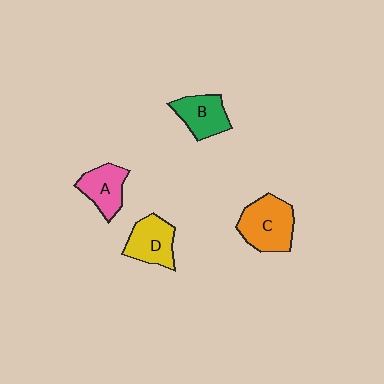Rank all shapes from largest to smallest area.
From largest to smallest: C (orange), D (yellow), B (green), A (pink).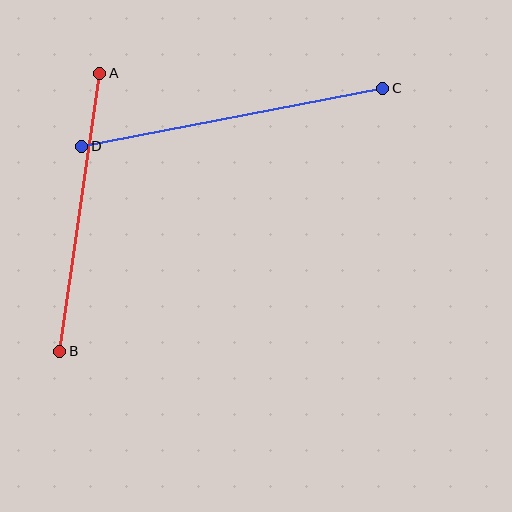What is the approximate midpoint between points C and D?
The midpoint is at approximately (232, 117) pixels.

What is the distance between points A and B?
The distance is approximately 281 pixels.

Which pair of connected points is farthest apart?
Points C and D are farthest apart.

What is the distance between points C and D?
The distance is approximately 306 pixels.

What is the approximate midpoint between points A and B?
The midpoint is at approximately (80, 212) pixels.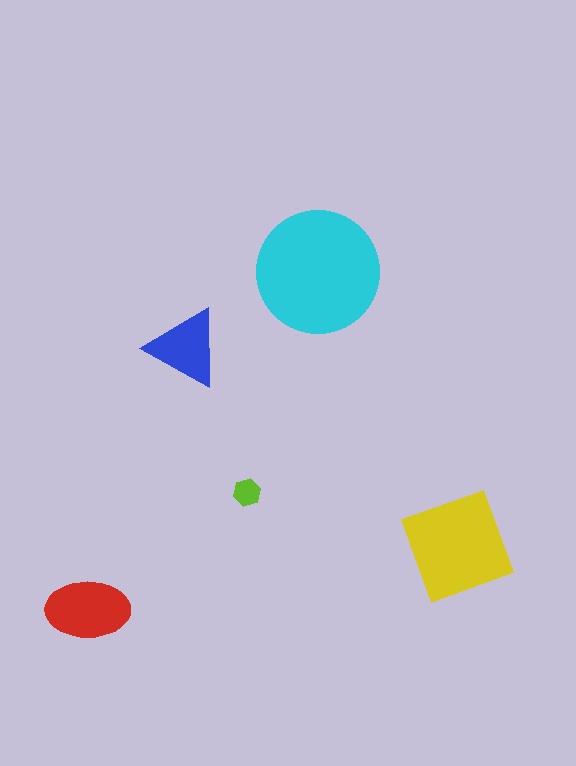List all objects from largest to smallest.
The cyan circle, the yellow square, the red ellipse, the blue triangle, the lime hexagon.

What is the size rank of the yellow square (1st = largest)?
2nd.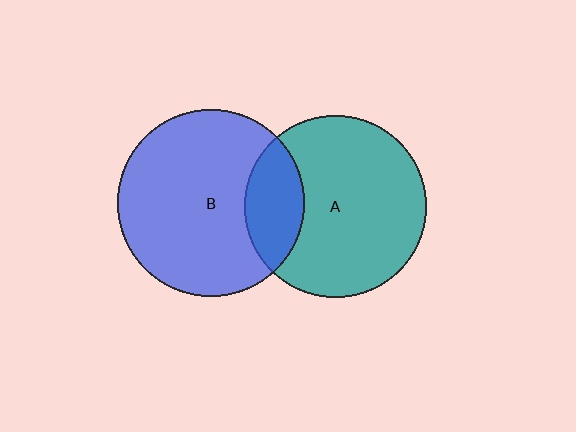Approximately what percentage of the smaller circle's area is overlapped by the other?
Approximately 20%.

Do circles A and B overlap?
Yes.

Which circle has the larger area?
Circle B (blue).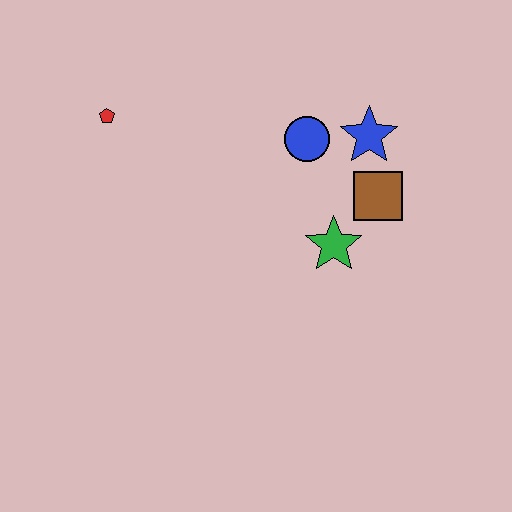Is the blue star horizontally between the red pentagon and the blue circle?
No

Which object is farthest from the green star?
The red pentagon is farthest from the green star.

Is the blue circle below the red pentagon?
Yes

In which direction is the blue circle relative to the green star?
The blue circle is above the green star.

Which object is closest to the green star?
The brown square is closest to the green star.